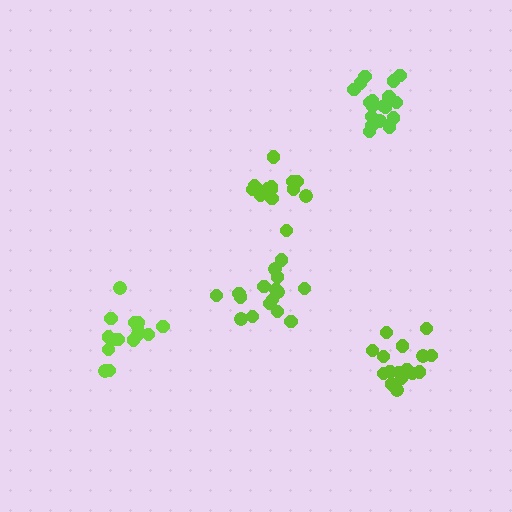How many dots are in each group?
Group 1: 18 dots, Group 2: 16 dots, Group 3: 17 dots, Group 4: 15 dots, Group 5: 16 dots (82 total).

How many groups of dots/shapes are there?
There are 5 groups.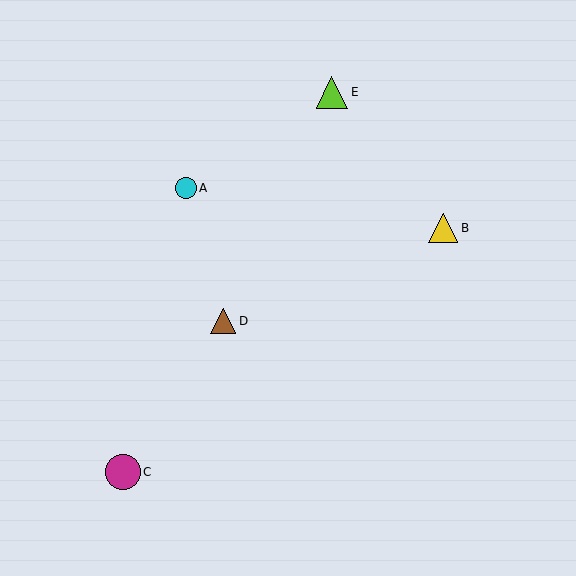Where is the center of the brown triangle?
The center of the brown triangle is at (223, 321).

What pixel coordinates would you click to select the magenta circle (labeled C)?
Click at (123, 472) to select the magenta circle C.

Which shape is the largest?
The magenta circle (labeled C) is the largest.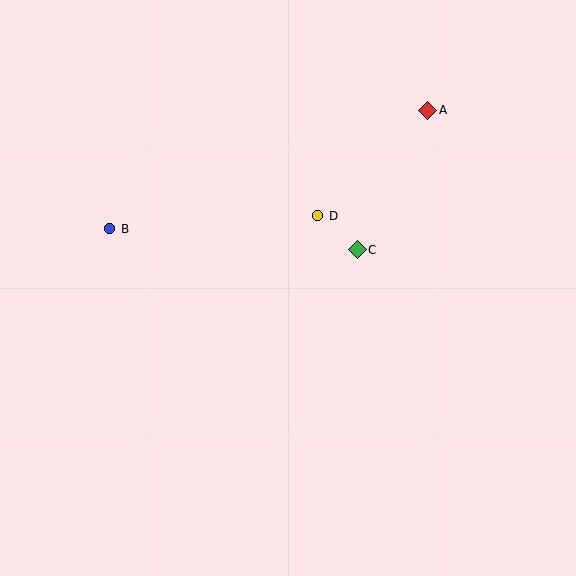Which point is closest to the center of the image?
Point D at (318, 216) is closest to the center.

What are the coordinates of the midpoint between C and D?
The midpoint between C and D is at (337, 233).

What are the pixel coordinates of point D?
Point D is at (318, 216).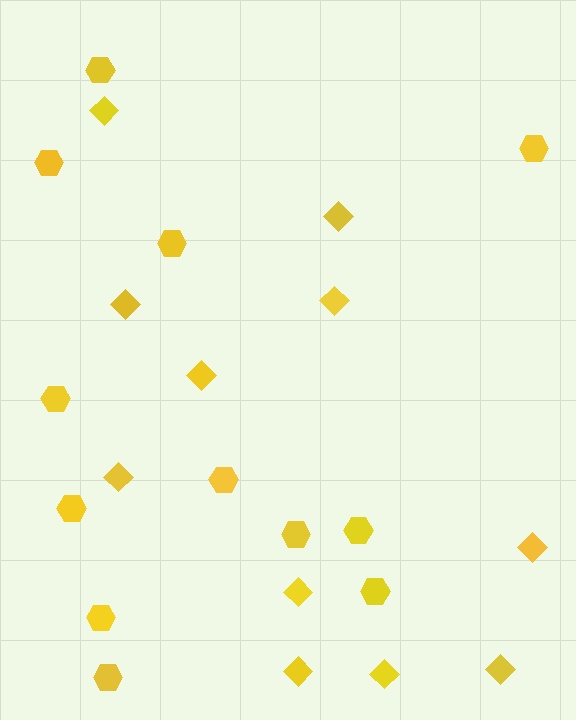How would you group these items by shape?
There are 2 groups: one group of diamonds (11) and one group of hexagons (12).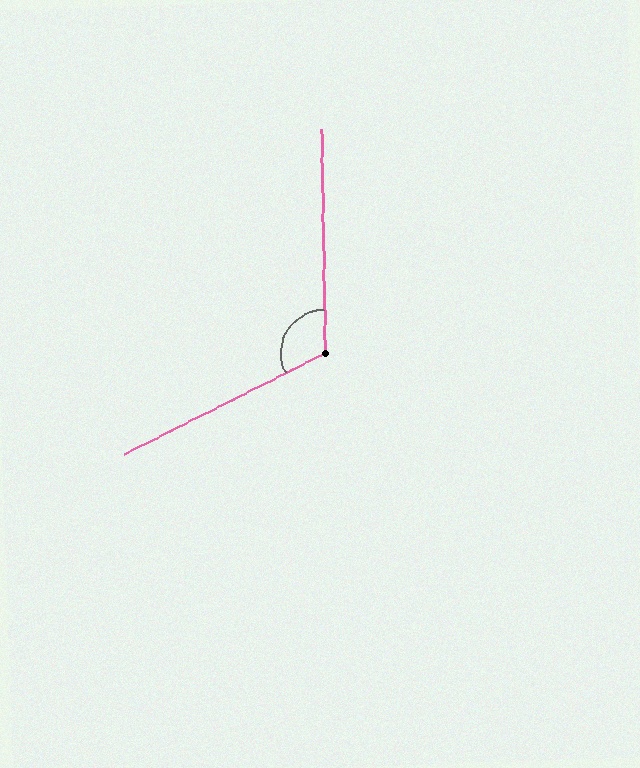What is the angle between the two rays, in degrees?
Approximately 116 degrees.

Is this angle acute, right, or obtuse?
It is obtuse.